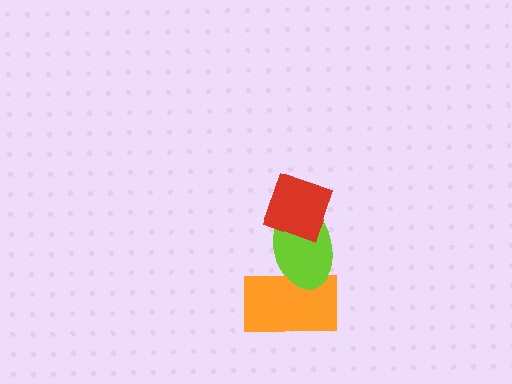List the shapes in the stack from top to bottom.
From top to bottom: the red diamond, the lime ellipse, the orange rectangle.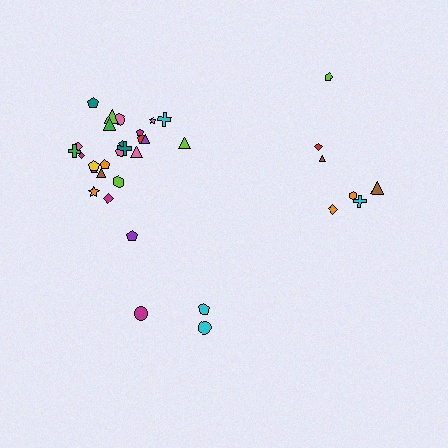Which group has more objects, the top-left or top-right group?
The top-left group.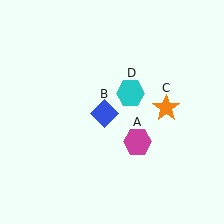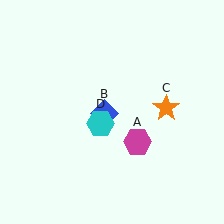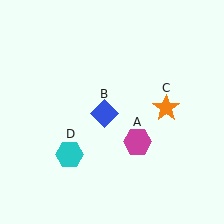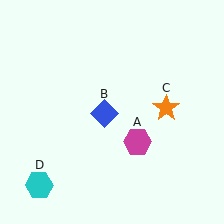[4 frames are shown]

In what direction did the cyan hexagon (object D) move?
The cyan hexagon (object D) moved down and to the left.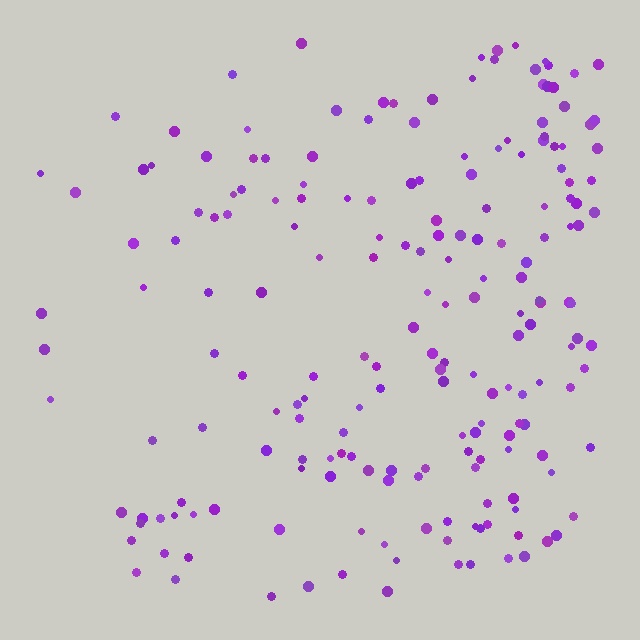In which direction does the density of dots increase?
From left to right, with the right side densest.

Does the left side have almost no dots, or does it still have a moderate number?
Still a moderate number, just noticeably fewer than the right.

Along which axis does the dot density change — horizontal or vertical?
Horizontal.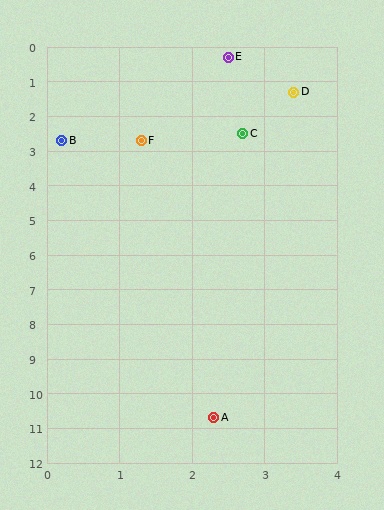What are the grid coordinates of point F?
Point F is at approximately (1.3, 2.7).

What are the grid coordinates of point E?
Point E is at approximately (2.5, 0.3).